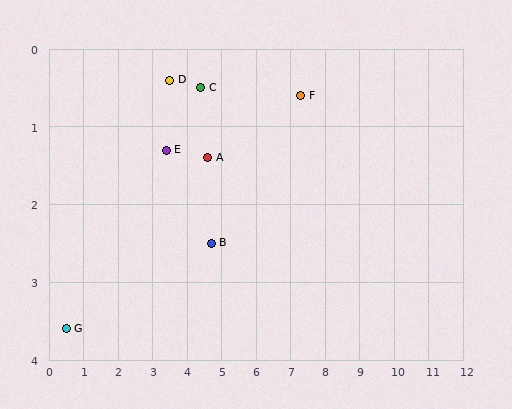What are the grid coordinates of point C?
Point C is at approximately (4.4, 0.5).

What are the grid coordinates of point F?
Point F is at approximately (7.3, 0.6).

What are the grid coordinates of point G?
Point G is at approximately (0.5, 3.6).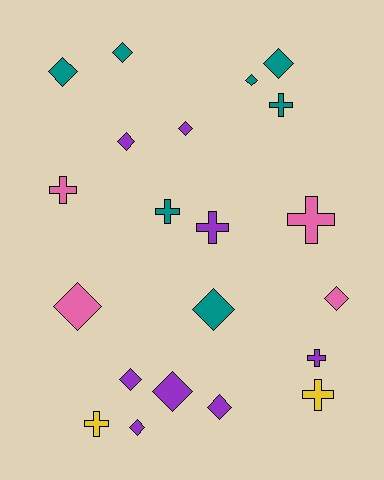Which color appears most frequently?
Purple, with 8 objects.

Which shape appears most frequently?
Diamond, with 13 objects.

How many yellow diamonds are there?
There are no yellow diamonds.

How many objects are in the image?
There are 21 objects.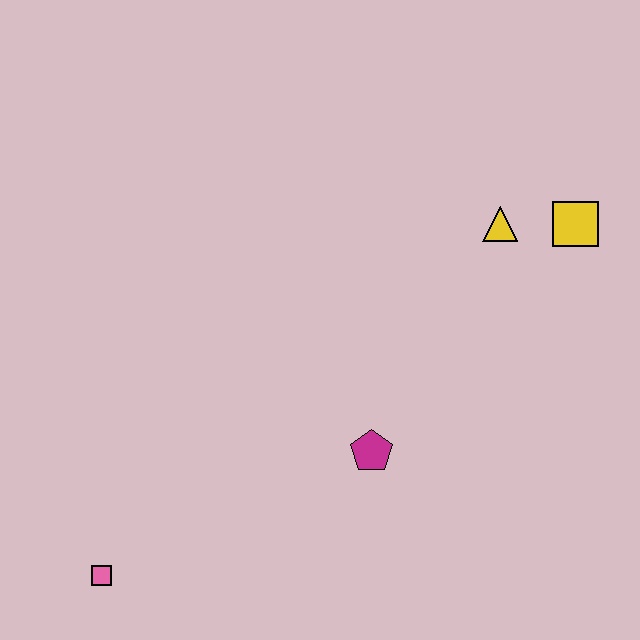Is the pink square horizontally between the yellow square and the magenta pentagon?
No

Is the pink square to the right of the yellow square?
No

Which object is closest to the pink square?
The magenta pentagon is closest to the pink square.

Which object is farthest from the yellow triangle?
The pink square is farthest from the yellow triangle.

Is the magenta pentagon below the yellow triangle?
Yes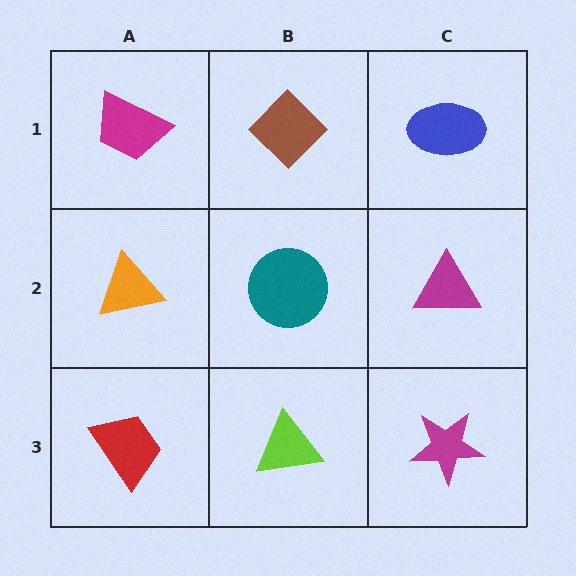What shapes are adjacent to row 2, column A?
A magenta trapezoid (row 1, column A), a red trapezoid (row 3, column A), a teal circle (row 2, column B).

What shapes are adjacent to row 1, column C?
A magenta triangle (row 2, column C), a brown diamond (row 1, column B).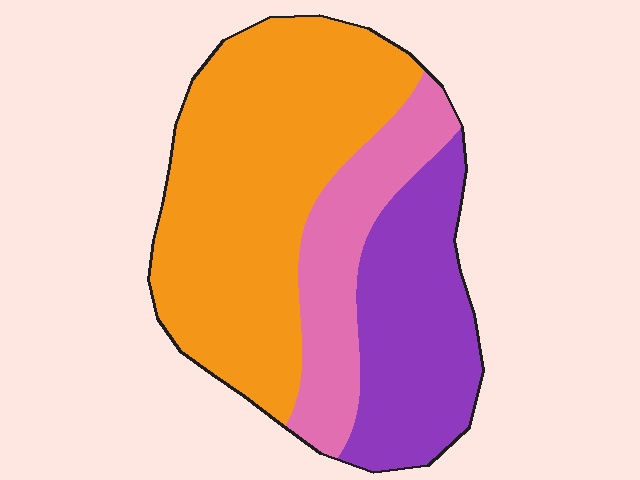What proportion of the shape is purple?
Purple covers roughly 25% of the shape.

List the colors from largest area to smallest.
From largest to smallest: orange, purple, pink.